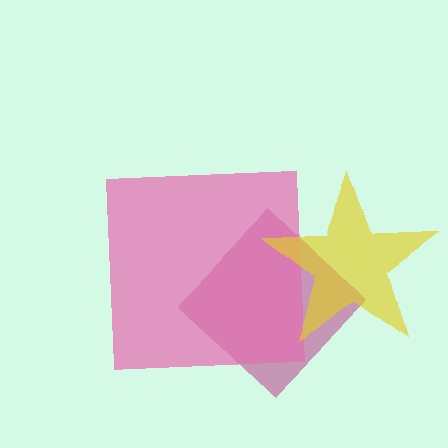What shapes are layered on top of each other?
The layered shapes are: a magenta diamond, a pink square, a yellow star.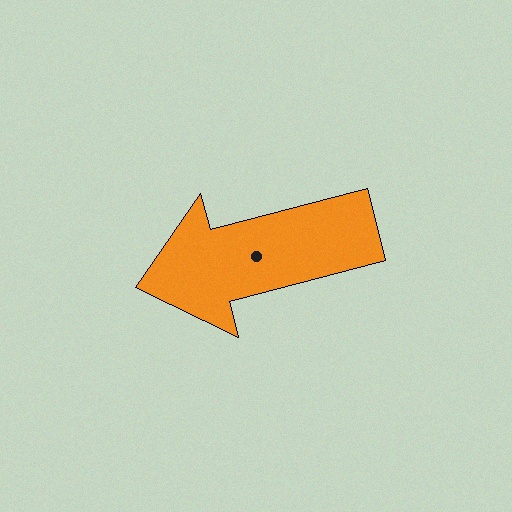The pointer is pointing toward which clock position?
Roughly 9 o'clock.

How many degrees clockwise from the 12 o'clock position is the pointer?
Approximately 255 degrees.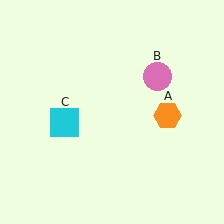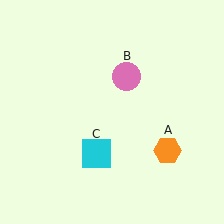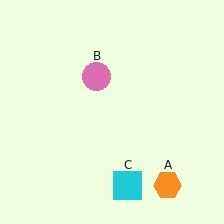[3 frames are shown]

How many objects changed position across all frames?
3 objects changed position: orange hexagon (object A), pink circle (object B), cyan square (object C).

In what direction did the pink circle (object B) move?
The pink circle (object B) moved left.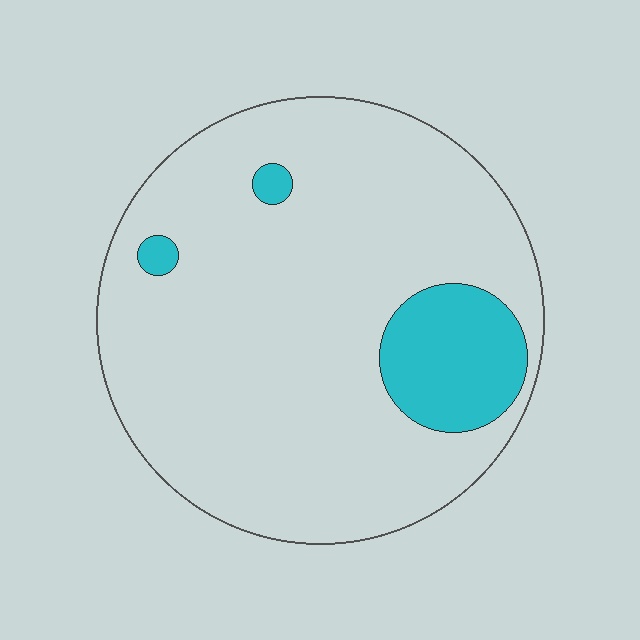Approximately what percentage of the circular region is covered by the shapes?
Approximately 15%.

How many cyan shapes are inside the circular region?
3.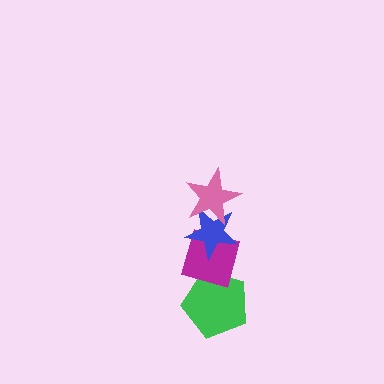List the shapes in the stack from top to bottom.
From top to bottom: the pink star, the blue star, the magenta square, the green pentagon.